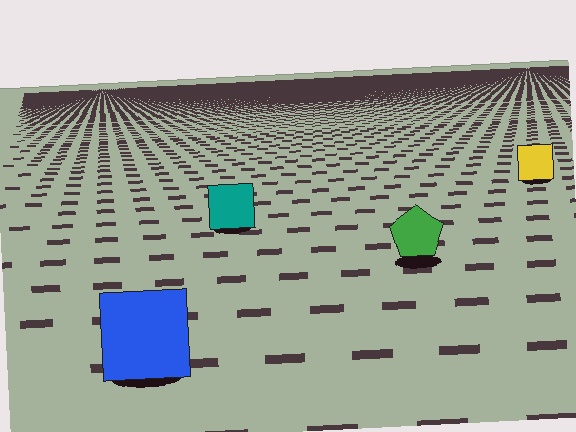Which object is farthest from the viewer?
The yellow square is farthest from the viewer. It appears smaller and the ground texture around it is denser.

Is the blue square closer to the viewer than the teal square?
Yes. The blue square is closer — you can tell from the texture gradient: the ground texture is coarser near it.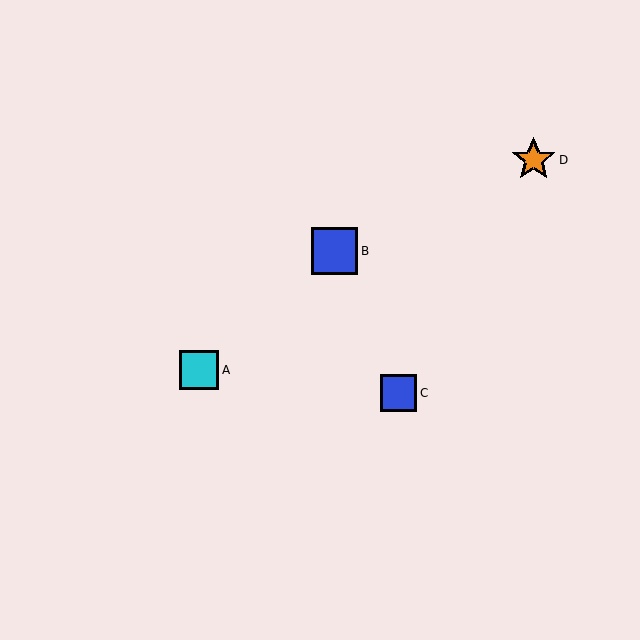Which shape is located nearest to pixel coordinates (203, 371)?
The cyan square (labeled A) at (199, 370) is nearest to that location.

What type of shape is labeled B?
Shape B is a blue square.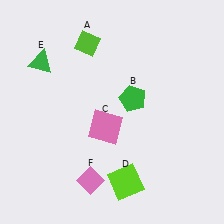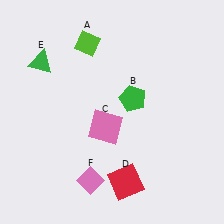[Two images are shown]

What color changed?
The square (D) changed from lime in Image 1 to red in Image 2.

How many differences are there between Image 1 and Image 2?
There is 1 difference between the two images.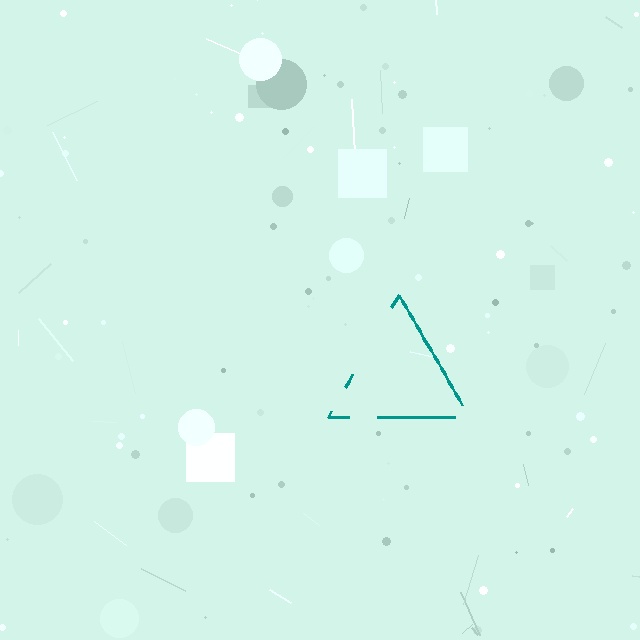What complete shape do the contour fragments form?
The contour fragments form a triangle.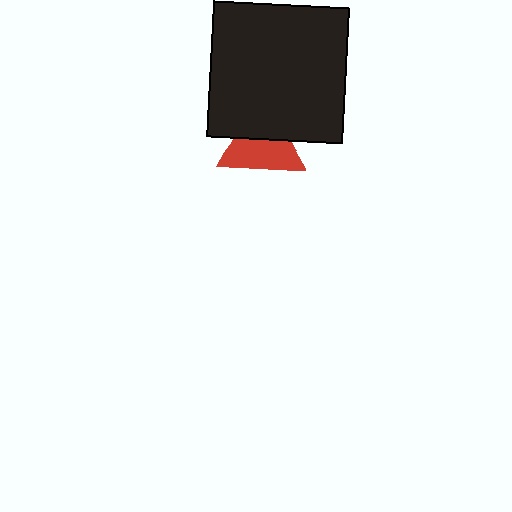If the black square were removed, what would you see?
You would see the complete red triangle.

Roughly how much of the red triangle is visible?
About half of it is visible (roughly 60%).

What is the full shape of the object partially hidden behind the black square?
The partially hidden object is a red triangle.